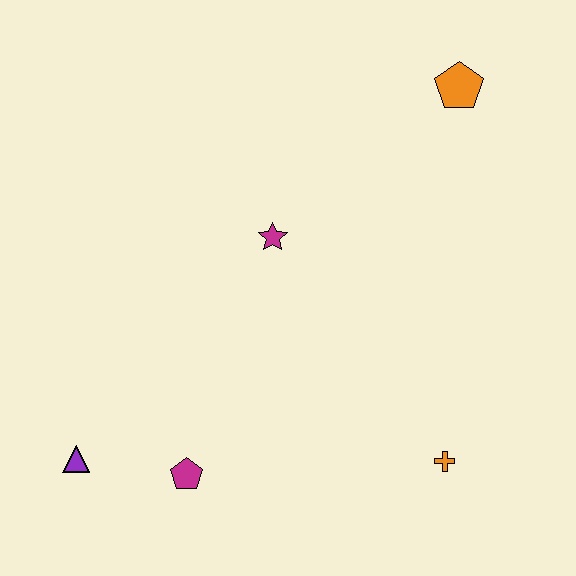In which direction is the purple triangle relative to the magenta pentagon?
The purple triangle is to the left of the magenta pentagon.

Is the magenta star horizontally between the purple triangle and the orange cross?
Yes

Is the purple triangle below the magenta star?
Yes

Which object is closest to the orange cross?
The magenta pentagon is closest to the orange cross.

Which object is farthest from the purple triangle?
The orange pentagon is farthest from the purple triangle.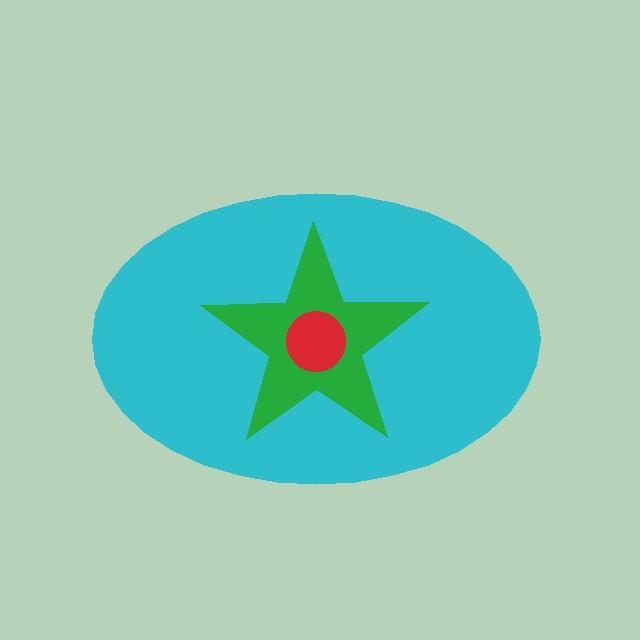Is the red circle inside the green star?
Yes.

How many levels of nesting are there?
3.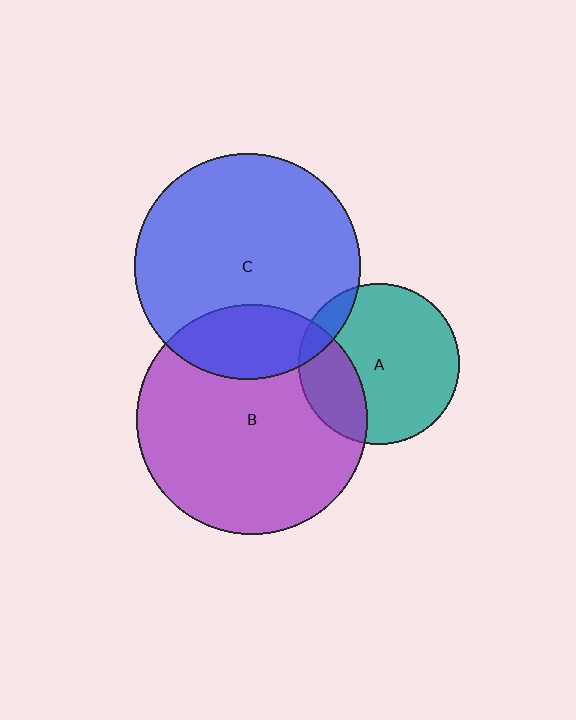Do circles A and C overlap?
Yes.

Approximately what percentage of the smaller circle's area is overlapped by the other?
Approximately 10%.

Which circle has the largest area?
Circle B (purple).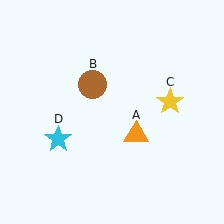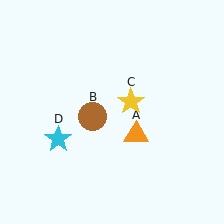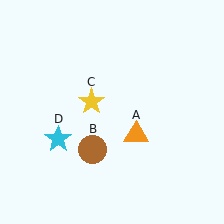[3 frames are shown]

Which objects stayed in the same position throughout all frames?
Orange triangle (object A) and cyan star (object D) remained stationary.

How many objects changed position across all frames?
2 objects changed position: brown circle (object B), yellow star (object C).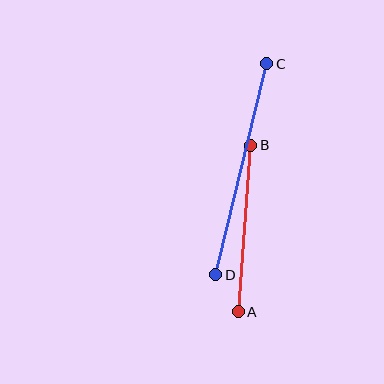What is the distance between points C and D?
The distance is approximately 217 pixels.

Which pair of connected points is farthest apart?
Points C and D are farthest apart.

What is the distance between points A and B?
The distance is approximately 167 pixels.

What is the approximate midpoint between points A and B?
The midpoint is at approximately (244, 228) pixels.